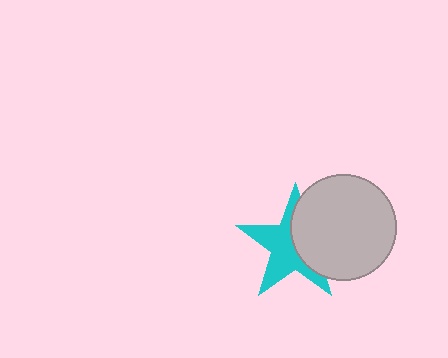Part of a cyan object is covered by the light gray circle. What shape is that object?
It is a star.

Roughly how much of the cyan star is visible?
About half of it is visible (roughly 58%).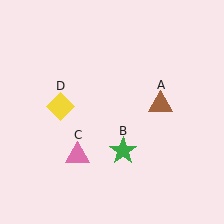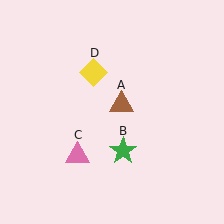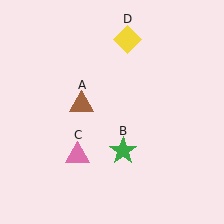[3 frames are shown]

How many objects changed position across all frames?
2 objects changed position: brown triangle (object A), yellow diamond (object D).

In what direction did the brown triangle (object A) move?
The brown triangle (object A) moved left.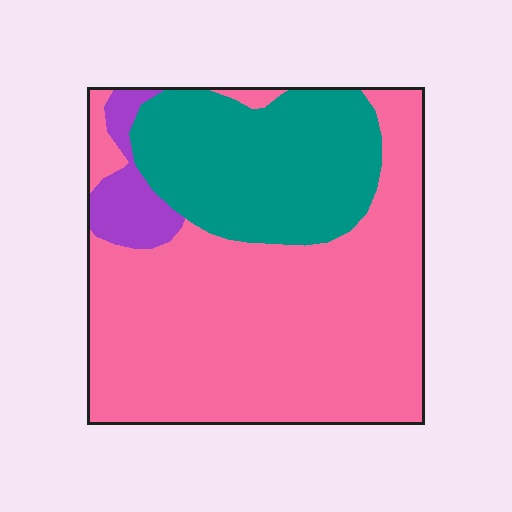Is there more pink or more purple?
Pink.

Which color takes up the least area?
Purple, at roughly 5%.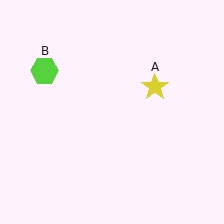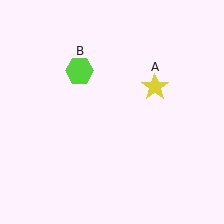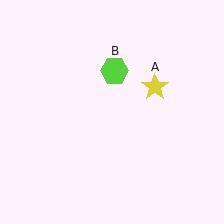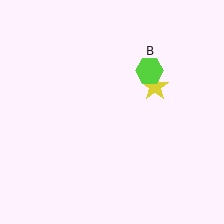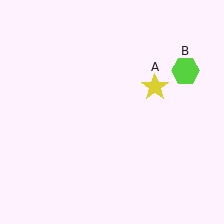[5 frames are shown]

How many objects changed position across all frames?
1 object changed position: lime hexagon (object B).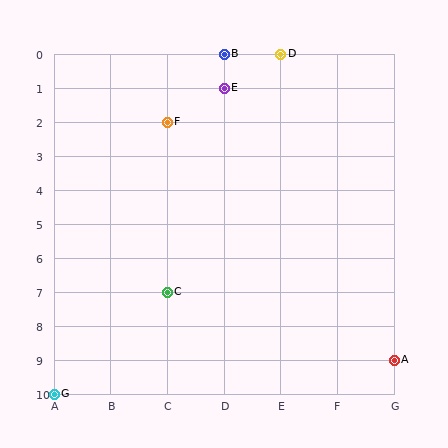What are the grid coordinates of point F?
Point F is at grid coordinates (C, 2).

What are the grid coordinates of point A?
Point A is at grid coordinates (G, 9).